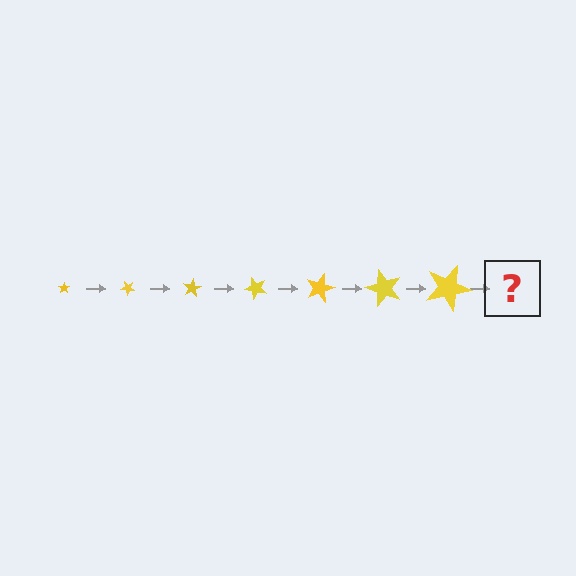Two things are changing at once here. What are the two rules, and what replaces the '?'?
The two rules are that the star grows larger each step and it rotates 40 degrees each step. The '?' should be a star, larger than the previous one and rotated 280 degrees from the start.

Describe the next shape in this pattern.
It should be a star, larger than the previous one and rotated 280 degrees from the start.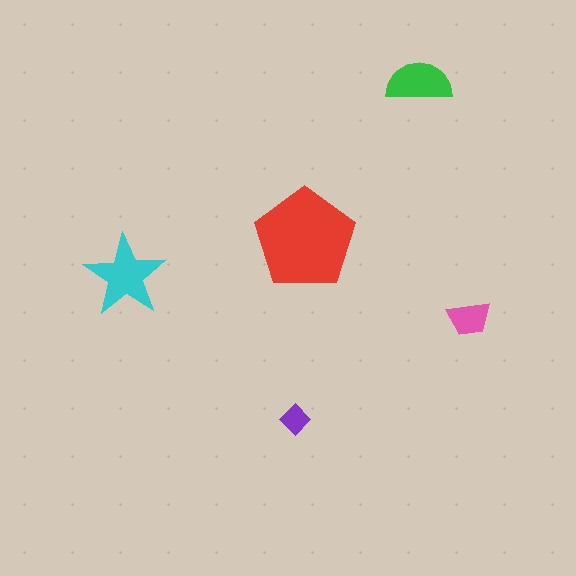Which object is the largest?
The red pentagon.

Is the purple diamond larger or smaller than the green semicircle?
Smaller.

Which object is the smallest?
The purple diamond.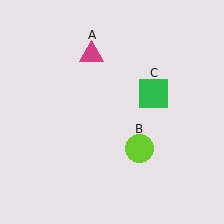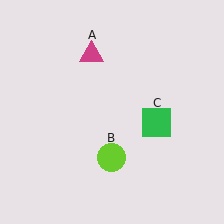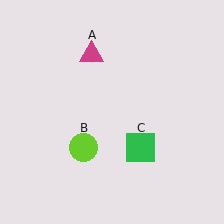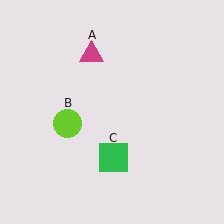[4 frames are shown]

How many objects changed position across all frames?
2 objects changed position: lime circle (object B), green square (object C).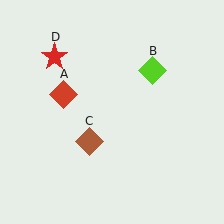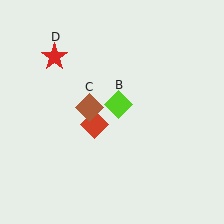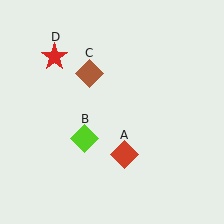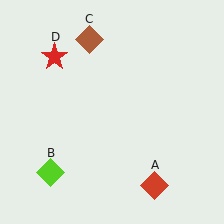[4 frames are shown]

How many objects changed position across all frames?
3 objects changed position: red diamond (object A), lime diamond (object B), brown diamond (object C).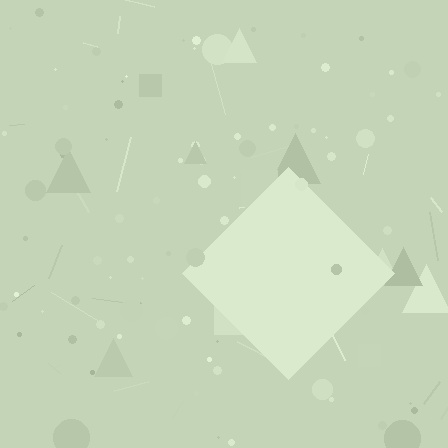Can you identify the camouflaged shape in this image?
The camouflaged shape is a diamond.